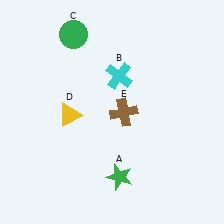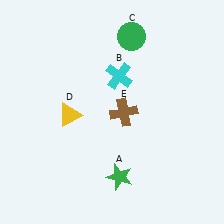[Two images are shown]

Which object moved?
The green circle (C) moved right.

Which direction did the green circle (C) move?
The green circle (C) moved right.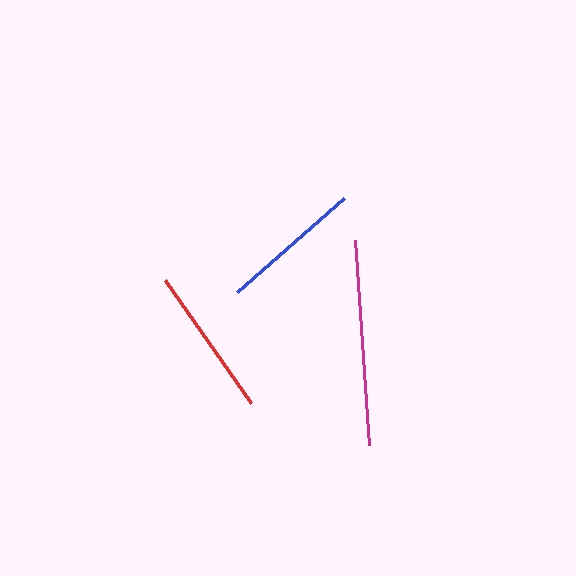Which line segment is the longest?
The magenta line is the longest at approximately 206 pixels.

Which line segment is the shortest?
The blue line is the shortest at approximately 143 pixels.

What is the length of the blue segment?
The blue segment is approximately 143 pixels long.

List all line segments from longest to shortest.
From longest to shortest: magenta, red, blue.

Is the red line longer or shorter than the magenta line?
The magenta line is longer than the red line.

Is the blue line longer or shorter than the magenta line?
The magenta line is longer than the blue line.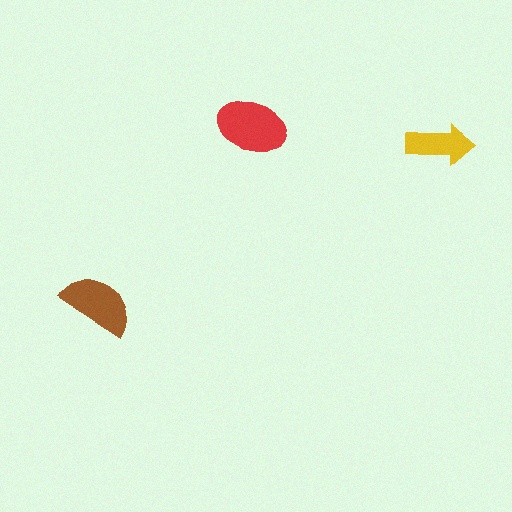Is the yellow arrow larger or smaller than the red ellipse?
Smaller.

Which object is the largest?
The red ellipse.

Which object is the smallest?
The yellow arrow.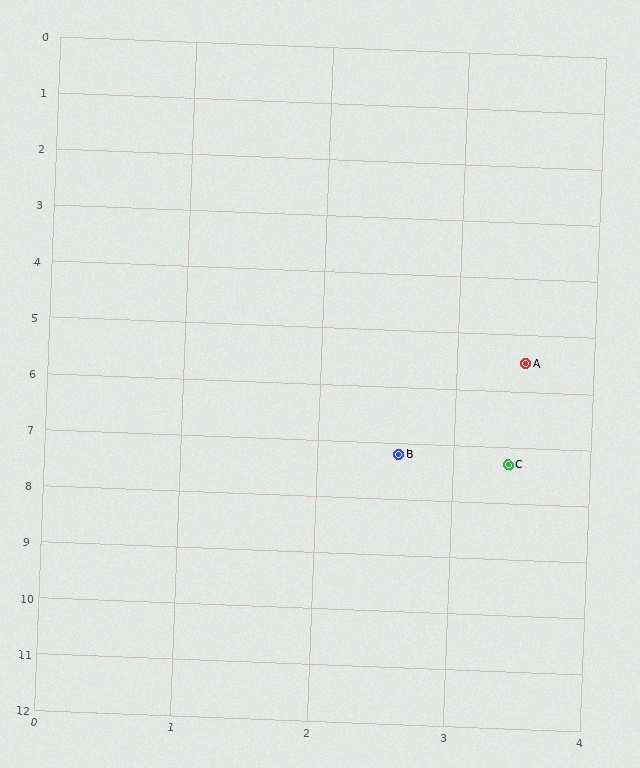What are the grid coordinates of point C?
Point C is at approximately (3.4, 7.3).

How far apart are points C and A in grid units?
Points C and A are about 1.8 grid units apart.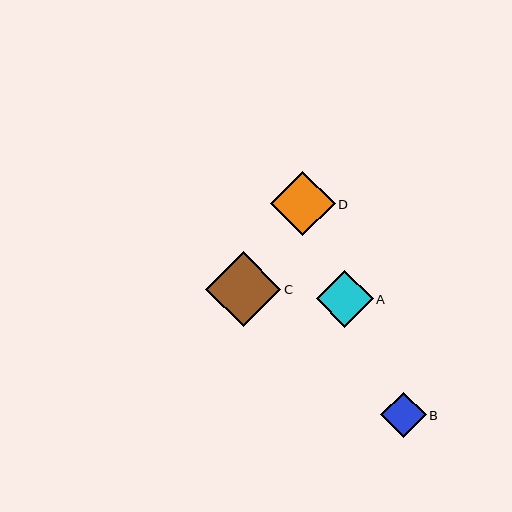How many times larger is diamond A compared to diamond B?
Diamond A is approximately 1.3 times the size of diamond B.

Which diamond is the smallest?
Diamond B is the smallest with a size of approximately 45 pixels.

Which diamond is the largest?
Diamond C is the largest with a size of approximately 75 pixels.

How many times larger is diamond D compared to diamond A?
Diamond D is approximately 1.1 times the size of diamond A.